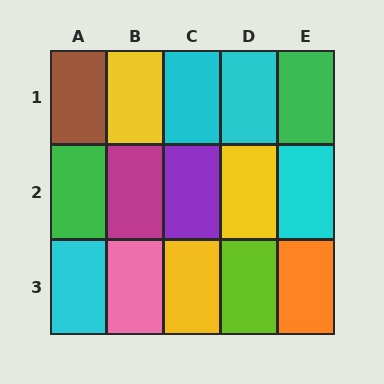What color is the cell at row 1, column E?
Green.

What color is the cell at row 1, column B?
Yellow.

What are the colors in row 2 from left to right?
Green, magenta, purple, yellow, cyan.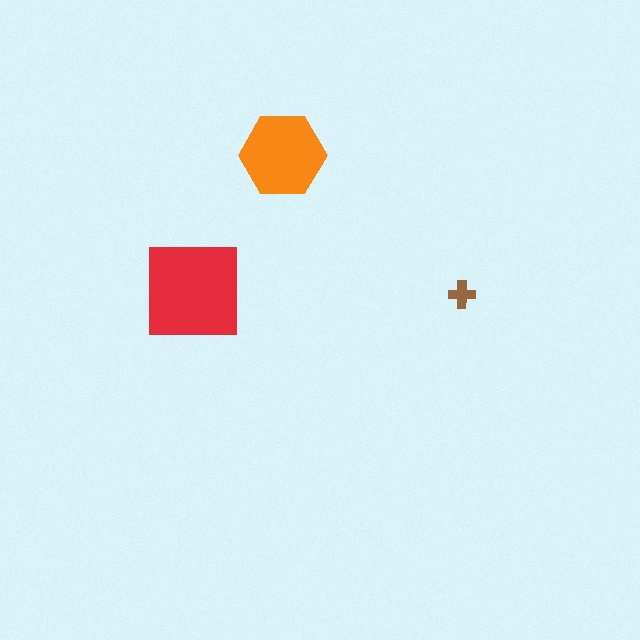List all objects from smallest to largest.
The brown cross, the orange hexagon, the red square.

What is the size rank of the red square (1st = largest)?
1st.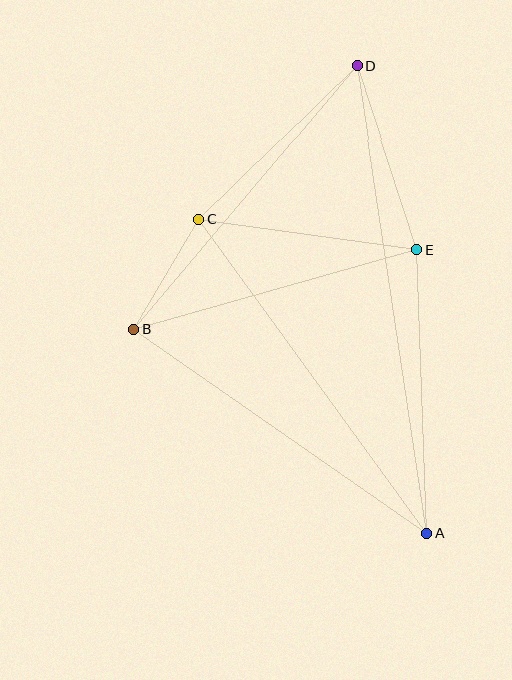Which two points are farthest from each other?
Points A and D are farthest from each other.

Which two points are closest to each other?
Points B and C are closest to each other.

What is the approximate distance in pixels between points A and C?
The distance between A and C is approximately 388 pixels.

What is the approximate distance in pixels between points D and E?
The distance between D and E is approximately 194 pixels.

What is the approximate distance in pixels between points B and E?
The distance between B and E is approximately 294 pixels.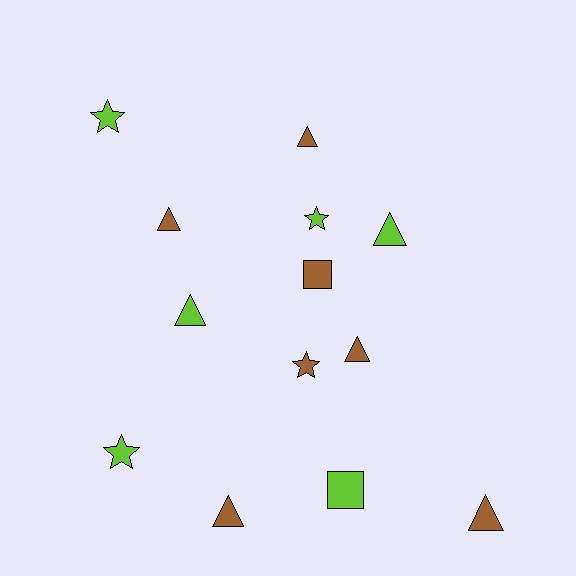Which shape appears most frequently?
Triangle, with 7 objects.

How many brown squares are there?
There is 1 brown square.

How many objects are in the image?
There are 13 objects.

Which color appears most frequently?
Brown, with 7 objects.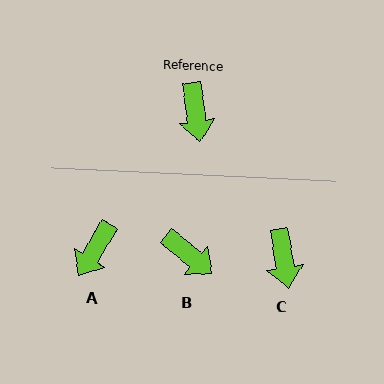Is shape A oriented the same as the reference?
No, it is off by about 40 degrees.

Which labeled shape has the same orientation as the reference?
C.